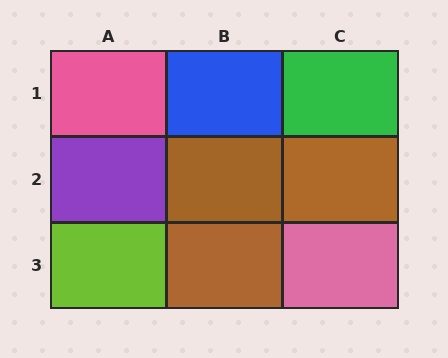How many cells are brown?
3 cells are brown.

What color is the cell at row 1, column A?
Pink.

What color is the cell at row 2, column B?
Brown.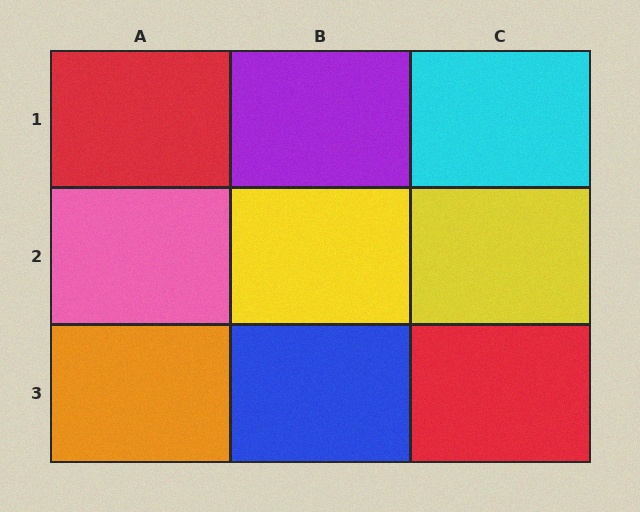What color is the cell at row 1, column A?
Red.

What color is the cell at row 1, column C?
Cyan.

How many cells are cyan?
1 cell is cyan.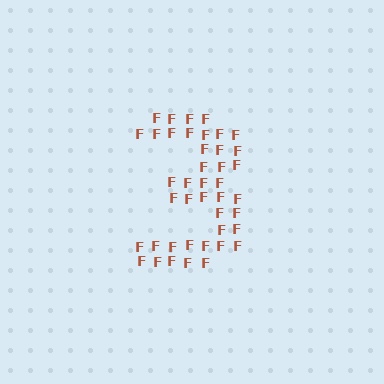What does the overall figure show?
The overall figure shows the digit 3.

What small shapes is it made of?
It is made of small letter F's.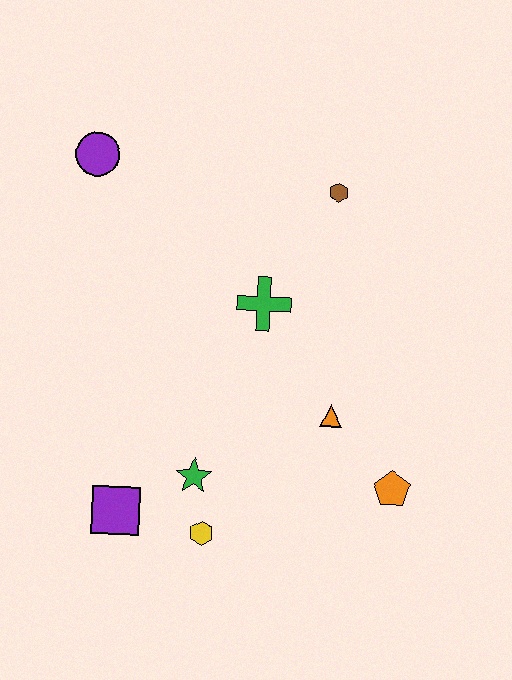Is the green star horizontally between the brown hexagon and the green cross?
No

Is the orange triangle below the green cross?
Yes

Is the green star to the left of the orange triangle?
Yes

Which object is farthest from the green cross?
The purple square is farthest from the green cross.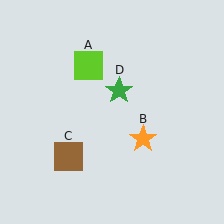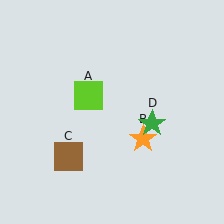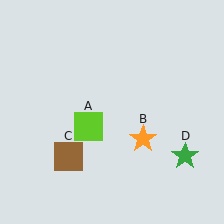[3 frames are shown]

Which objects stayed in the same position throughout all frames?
Orange star (object B) and brown square (object C) remained stationary.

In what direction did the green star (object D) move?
The green star (object D) moved down and to the right.